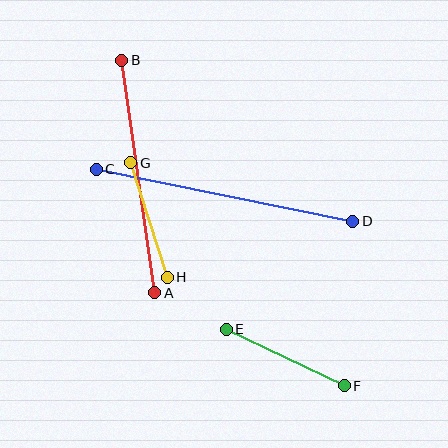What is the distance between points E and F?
The distance is approximately 131 pixels.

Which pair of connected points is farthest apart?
Points C and D are farthest apart.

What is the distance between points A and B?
The distance is approximately 235 pixels.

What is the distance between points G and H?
The distance is approximately 120 pixels.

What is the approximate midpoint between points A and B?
The midpoint is at approximately (138, 177) pixels.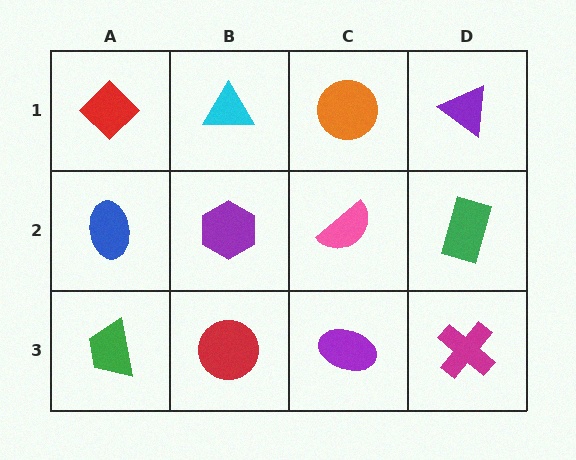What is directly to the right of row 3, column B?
A purple ellipse.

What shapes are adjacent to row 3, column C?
A pink semicircle (row 2, column C), a red circle (row 3, column B), a magenta cross (row 3, column D).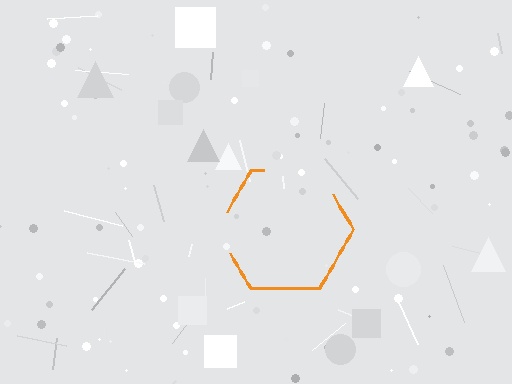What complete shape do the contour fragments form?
The contour fragments form a hexagon.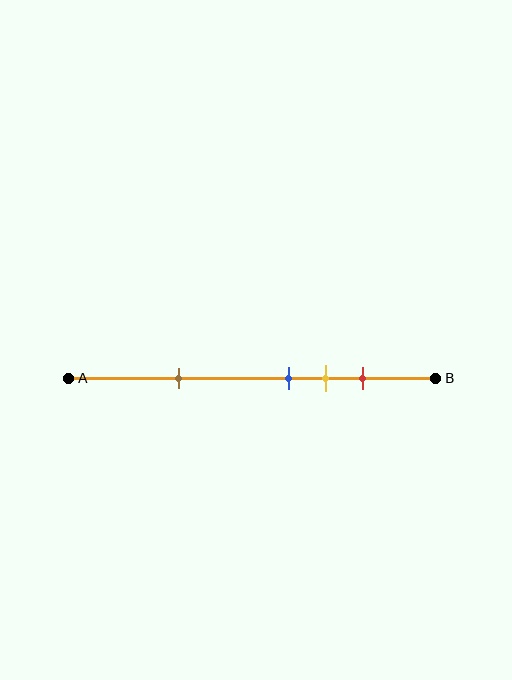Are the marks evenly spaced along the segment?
No, the marks are not evenly spaced.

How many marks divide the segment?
There are 4 marks dividing the segment.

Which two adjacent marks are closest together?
The blue and yellow marks are the closest adjacent pair.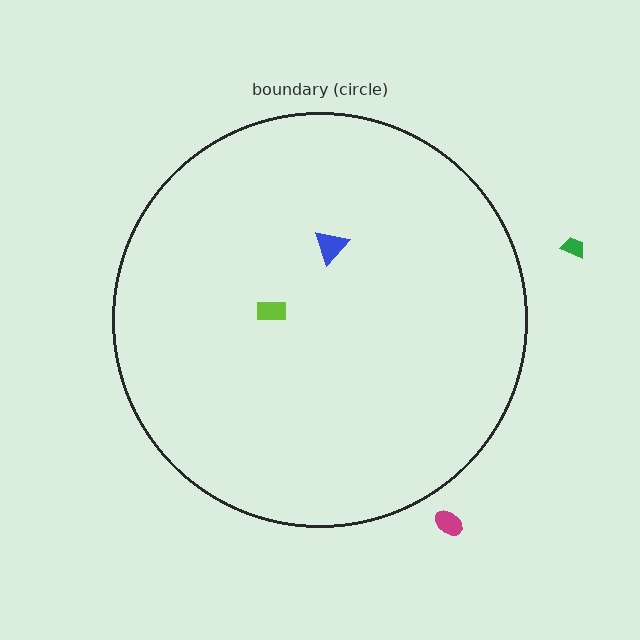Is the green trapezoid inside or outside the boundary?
Outside.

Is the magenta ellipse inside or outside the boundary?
Outside.